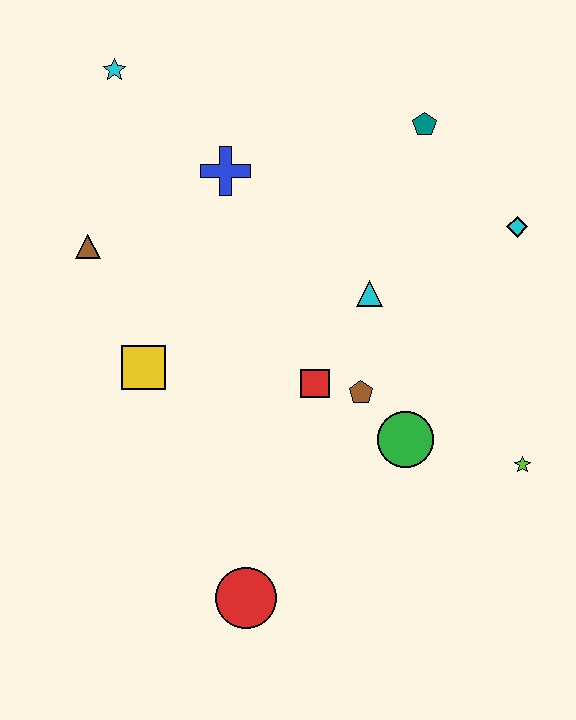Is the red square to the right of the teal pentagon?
No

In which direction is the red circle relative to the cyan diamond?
The red circle is below the cyan diamond.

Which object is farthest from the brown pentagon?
The cyan star is farthest from the brown pentagon.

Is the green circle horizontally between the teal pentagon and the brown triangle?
Yes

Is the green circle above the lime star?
Yes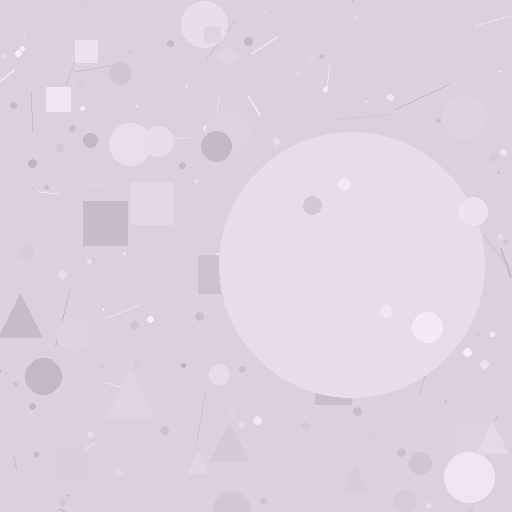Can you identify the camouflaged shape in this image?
The camouflaged shape is a circle.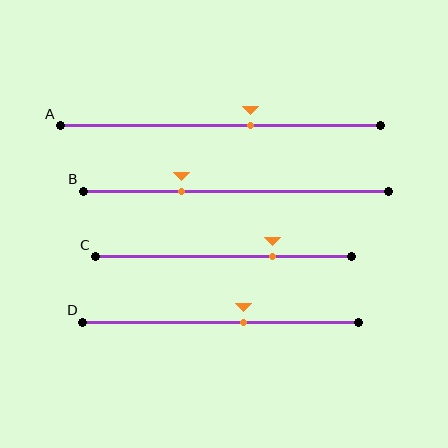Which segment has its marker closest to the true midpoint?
Segment D has its marker closest to the true midpoint.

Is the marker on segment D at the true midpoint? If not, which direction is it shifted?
No, the marker on segment D is shifted to the right by about 8% of the segment length.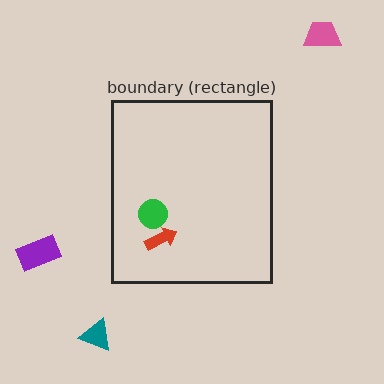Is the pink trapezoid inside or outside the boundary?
Outside.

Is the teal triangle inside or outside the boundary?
Outside.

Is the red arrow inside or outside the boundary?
Inside.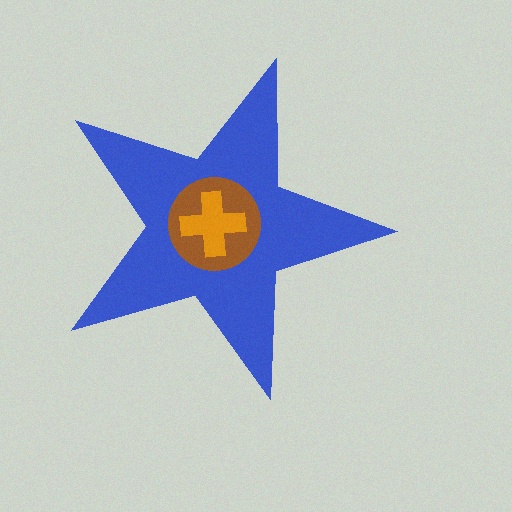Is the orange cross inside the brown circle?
Yes.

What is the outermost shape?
The blue star.